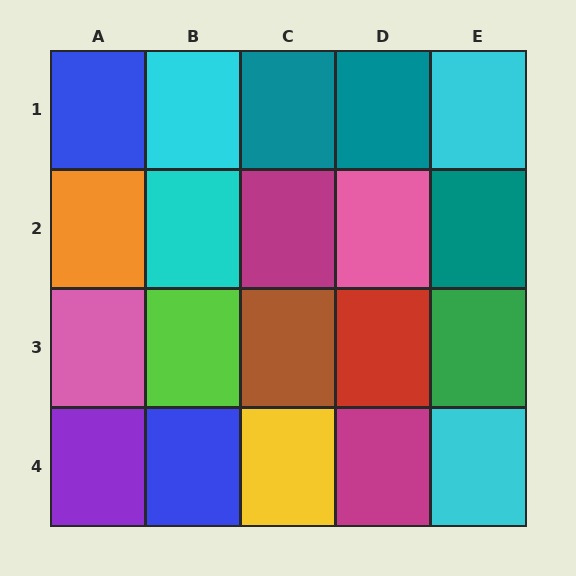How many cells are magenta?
2 cells are magenta.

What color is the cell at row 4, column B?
Blue.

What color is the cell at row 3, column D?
Red.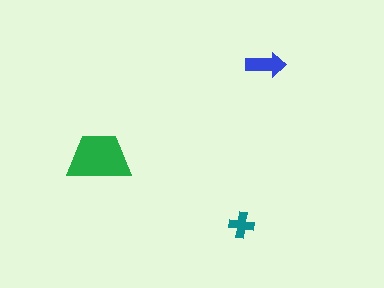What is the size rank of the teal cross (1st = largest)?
3rd.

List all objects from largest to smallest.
The green trapezoid, the blue arrow, the teal cross.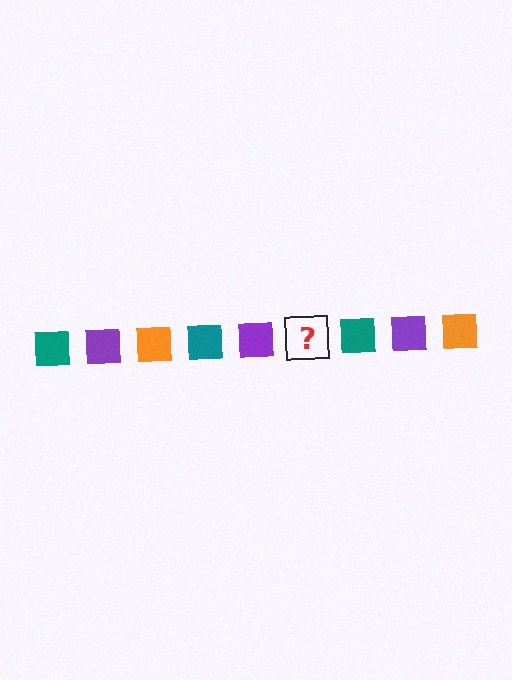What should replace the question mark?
The question mark should be replaced with an orange square.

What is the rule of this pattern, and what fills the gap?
The rule is that the pattern cycles through teal, purple, orange squares. The gap should be filled with an orange square.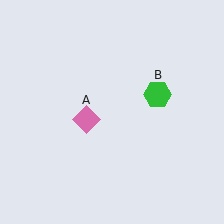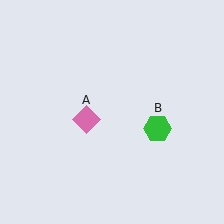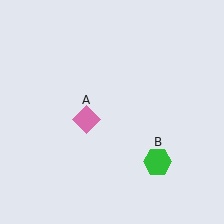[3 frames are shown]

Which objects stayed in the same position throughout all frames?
Pink diamond (object A) remained stationary.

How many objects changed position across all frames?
1 object changed position: green hexagon (object B).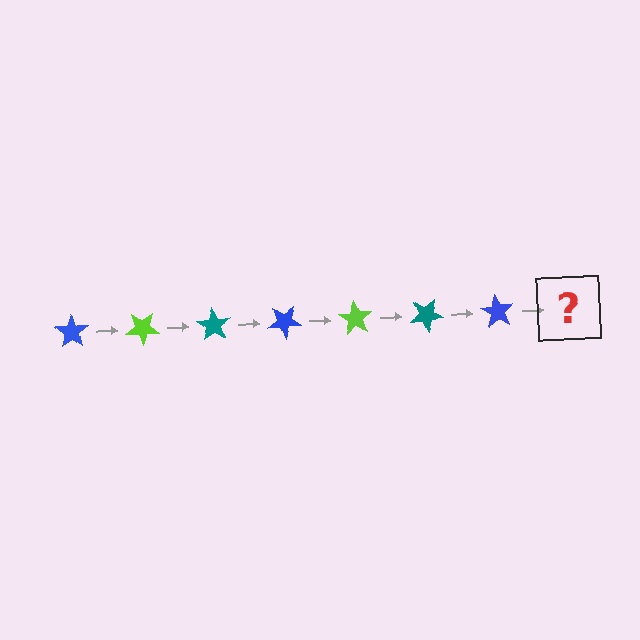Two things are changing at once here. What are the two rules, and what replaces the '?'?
The two rules are that it rotates 35 degrees each step and the color cycles through blue, lime, and teal. The '?' should be a lime star, rotated 245 degrees from the start.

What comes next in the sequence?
The next element should be a lime star, rotated 245 degrees from the start.